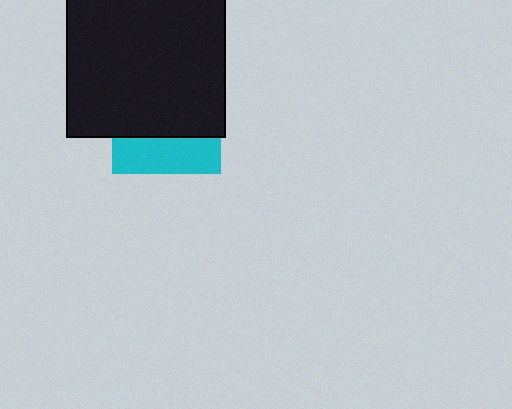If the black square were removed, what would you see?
You would see the complete cyan square.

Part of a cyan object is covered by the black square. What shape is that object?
It is a square.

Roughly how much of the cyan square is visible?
A small part of it is visible (roughly 33%).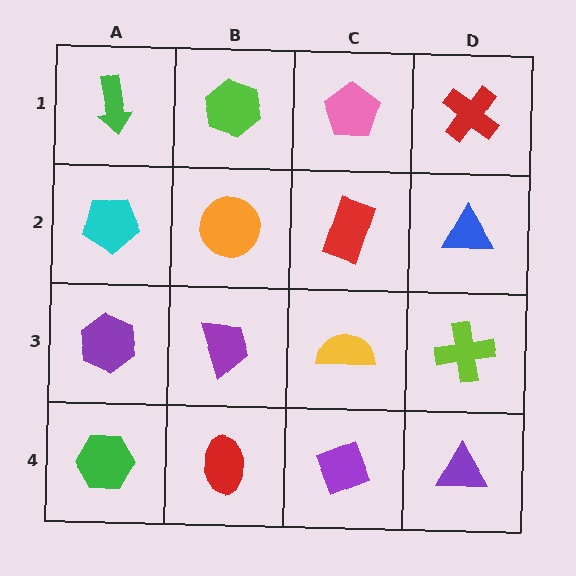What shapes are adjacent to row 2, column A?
A green arrow (row 1, column A), a purple hexagon (row 3, column A), an orange circle (row 2, column B).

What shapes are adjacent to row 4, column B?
A purple trapezoid (row 3, column B), a green hexagon (row 4, column A), a purple diamond (row 4, column C).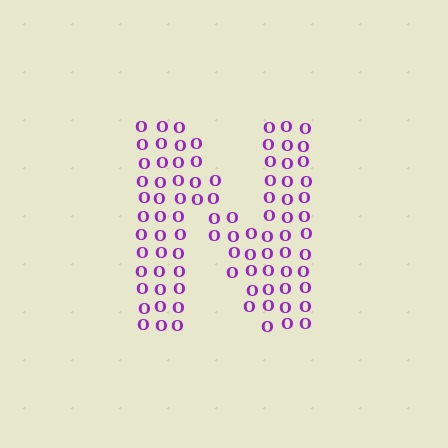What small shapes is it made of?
It is made of small letter O's.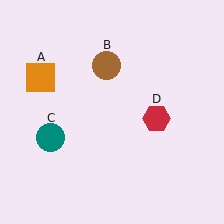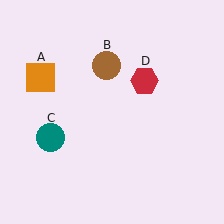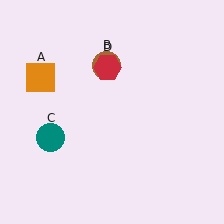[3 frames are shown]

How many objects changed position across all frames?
1 object changed position: red hexagon (object D).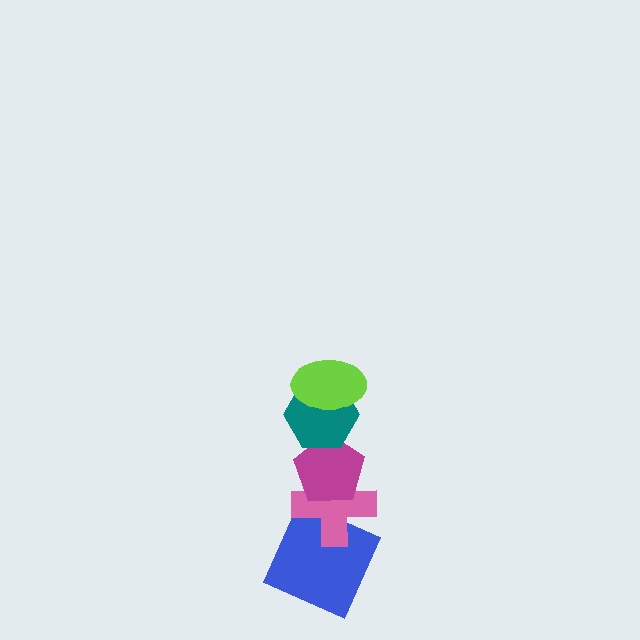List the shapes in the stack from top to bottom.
From top to bottom: the lime ellipse, the teal hexagon, the magenta pentagon, the pink cross, the blue square.